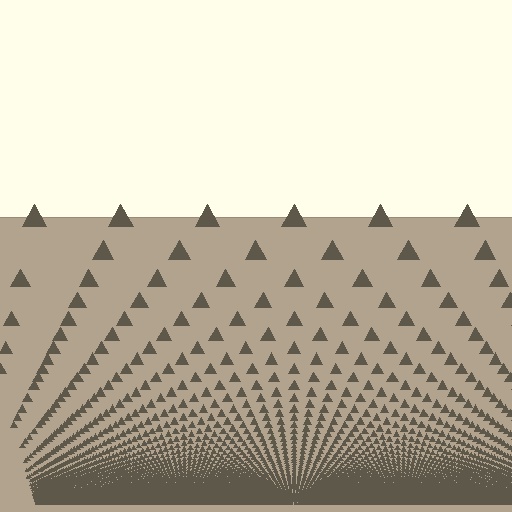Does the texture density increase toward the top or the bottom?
Density increases toward the bottom.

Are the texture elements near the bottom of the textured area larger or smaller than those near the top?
Smaller. The gradient is inverted — elements near the bottom are smaller and denser.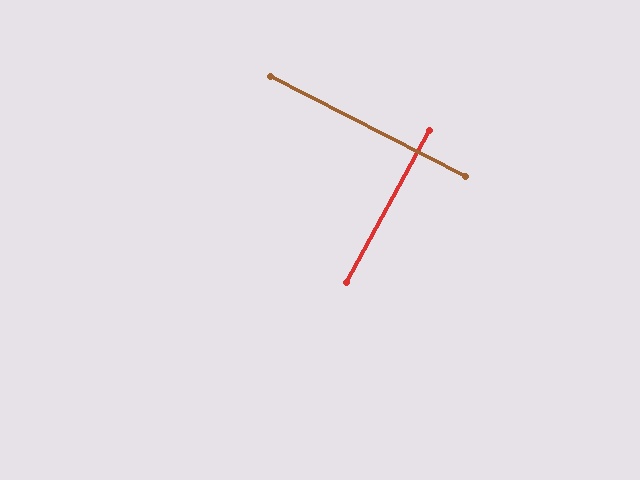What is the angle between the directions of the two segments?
Approximately 89 degrees.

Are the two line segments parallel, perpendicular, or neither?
Perpendicular — they meet at approximately 89°.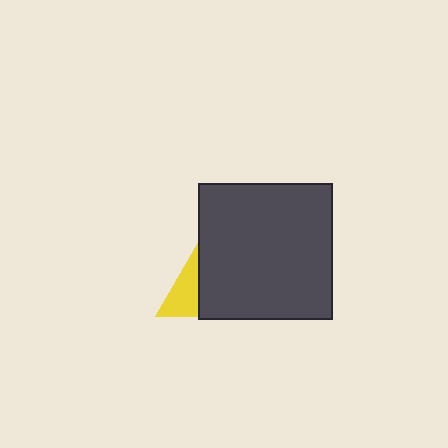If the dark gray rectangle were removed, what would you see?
You would see the complete yellow triangle.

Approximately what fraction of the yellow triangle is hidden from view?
Roughly 69% of the yellow triangle is hidden behind the dark gray rectangle.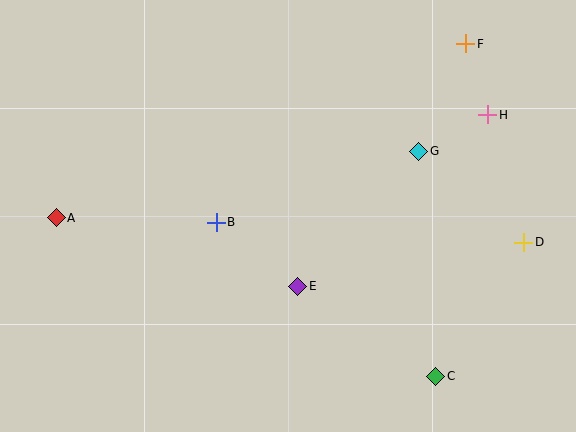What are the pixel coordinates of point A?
Point A is at (56, 218).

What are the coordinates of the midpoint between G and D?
The midpoint between G and D is at (471, 197).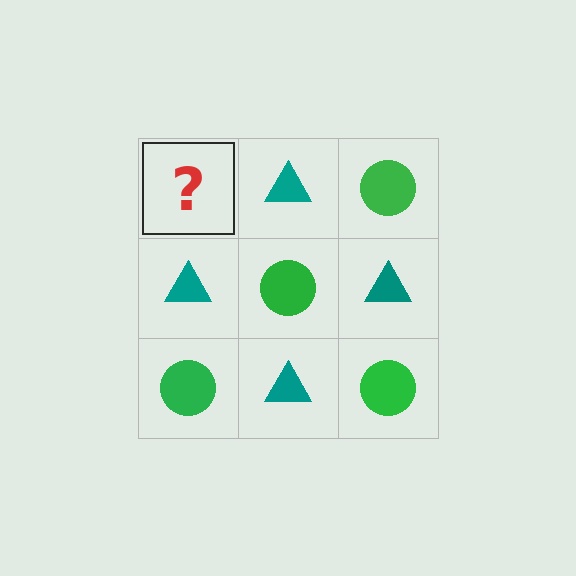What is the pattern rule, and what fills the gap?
The rule is that it alternates green circle and teal triangle in a checkerboard pattern. The gap should be filled with a green circle.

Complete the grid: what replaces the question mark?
The question mark should be replaced with a green circle.